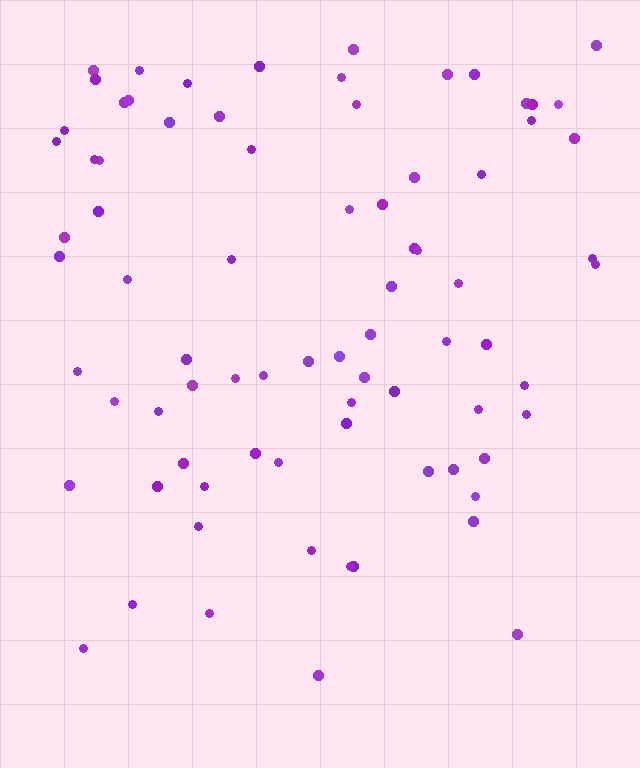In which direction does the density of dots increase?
From bottom to top, with the top side densest.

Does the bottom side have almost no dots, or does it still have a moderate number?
Still a moderate number, just noticeably fewer than the top.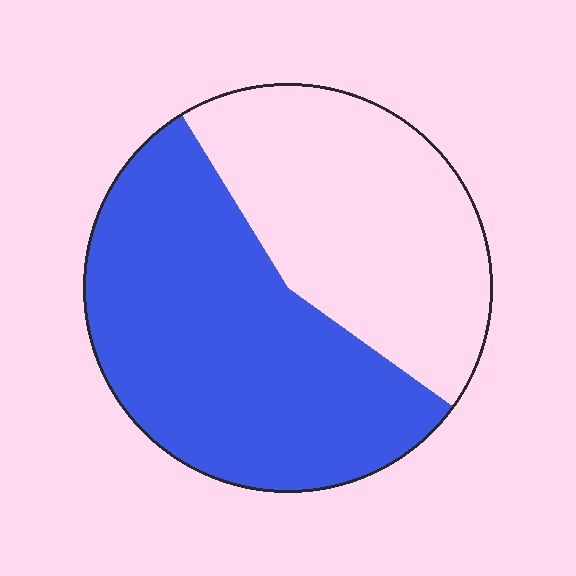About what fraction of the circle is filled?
About three fifths (3/5).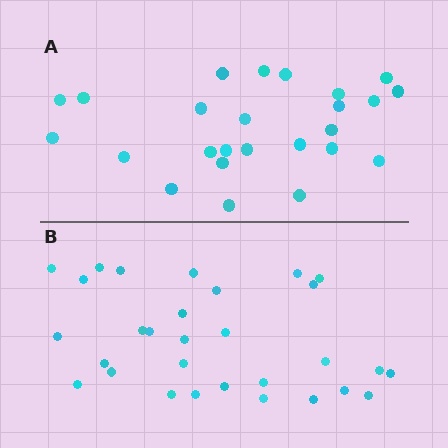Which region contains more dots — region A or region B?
Region B (the bottom region) has more dots.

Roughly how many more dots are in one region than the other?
Region B has about 5 more dots than region A.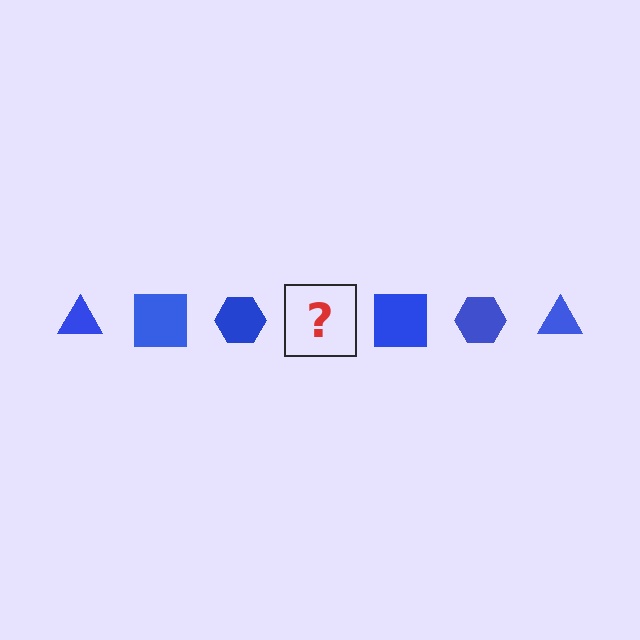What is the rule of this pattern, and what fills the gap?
The rule is that the pattern cycles through triangle, square, hexagon shapes in blue. The gap should be filled with a blue triangle.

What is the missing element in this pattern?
The missing element is a blue triangle.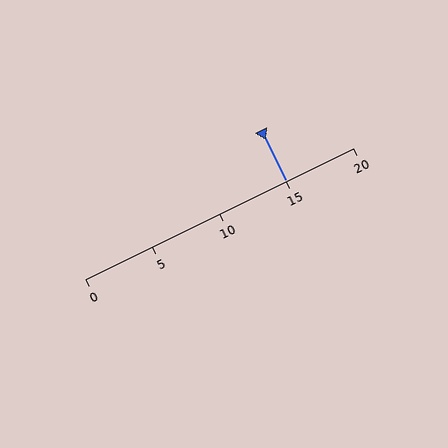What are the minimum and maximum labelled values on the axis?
The axis runs from 0 to 20.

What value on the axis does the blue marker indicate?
The marker indicates approximately 15.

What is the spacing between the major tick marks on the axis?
The major ticks are spaced 5 apart.